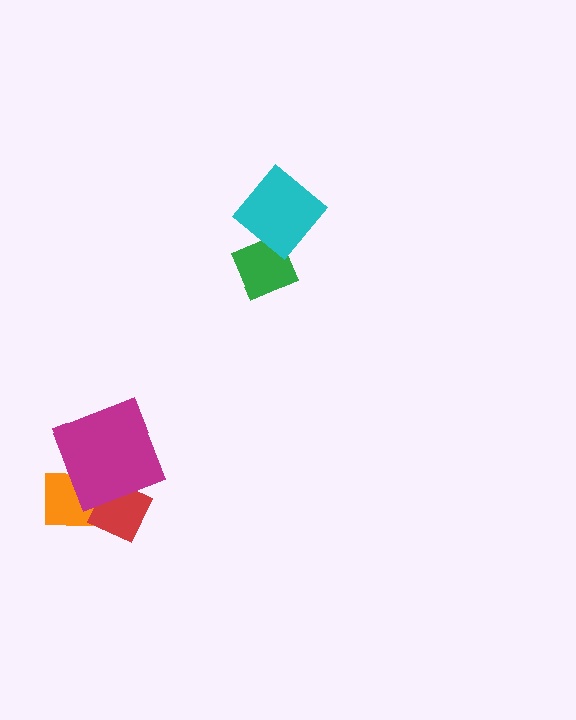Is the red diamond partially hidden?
Yes, it is partially covered by another shape.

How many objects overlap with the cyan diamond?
1 object overlaps with the cyan diamond.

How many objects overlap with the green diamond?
1 object overlaps with the green diamond.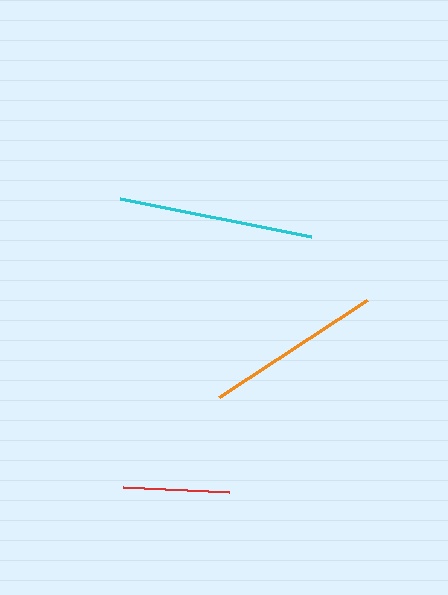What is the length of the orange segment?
The orange segment is approximately 178 pixels long.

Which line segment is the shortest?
The red line is the shortest at approximately 106 pixels.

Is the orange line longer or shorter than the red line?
The orange line is longer than the red line.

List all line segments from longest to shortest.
From longest to shortest: cyan, orange, red.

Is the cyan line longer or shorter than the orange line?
The cyan line is longer than the orange line.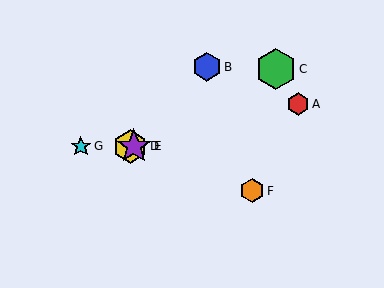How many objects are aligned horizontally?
3 objects (D, E, G) are aligned horizontally.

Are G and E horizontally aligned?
Yes, both are at y≈146.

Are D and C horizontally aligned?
No, D is at y≈146 and C is at y≈69.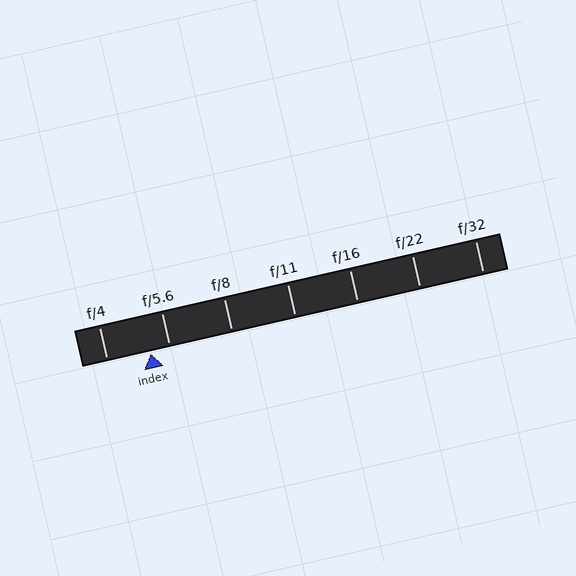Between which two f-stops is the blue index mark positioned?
The index mark is between f/4 and f/5.6.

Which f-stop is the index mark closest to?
The index mark is closest to f/5.6.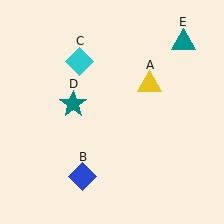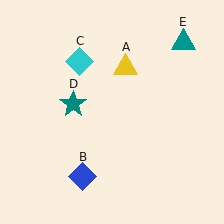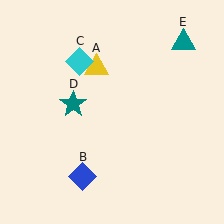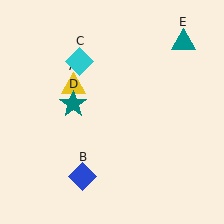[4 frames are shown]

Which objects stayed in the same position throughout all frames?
Blue diamond (object B) and cyan diamond (object C) and teal star (object D) and teal triangle (object E) remained stationary.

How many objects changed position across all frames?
1 object changed position: yellow triangle (object A).